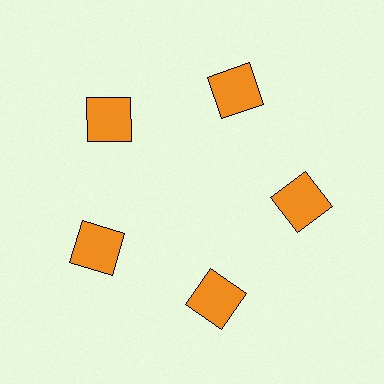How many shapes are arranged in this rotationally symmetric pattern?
There are 5 shapes, arranged in 5 groups of 1.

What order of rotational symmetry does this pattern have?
This pattern has 5-fold rotational symmetry.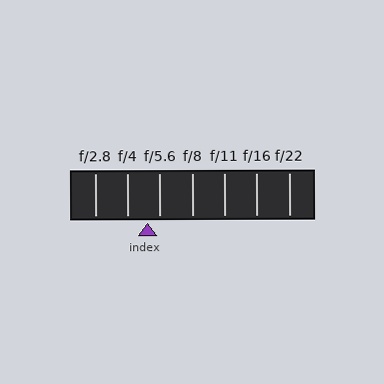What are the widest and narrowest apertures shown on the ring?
The widest aperture shown is f/2.8 and the narrowest is f/22.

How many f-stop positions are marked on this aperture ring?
There are 7 f-stop positions marked.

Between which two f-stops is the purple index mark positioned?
The index mark is between f/4 and f/5.6.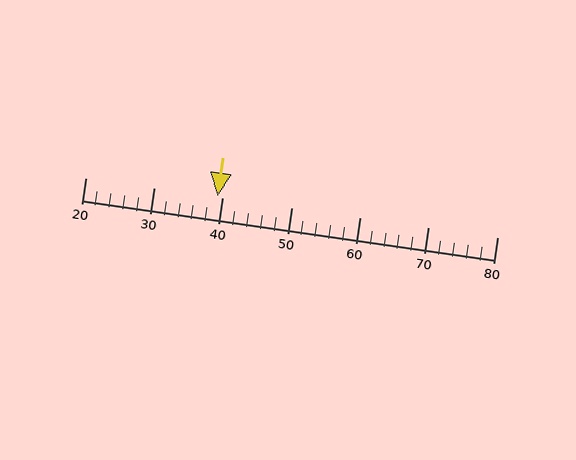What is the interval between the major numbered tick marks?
The major tick marks are spaced 10 units apart.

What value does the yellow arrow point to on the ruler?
The yellow arrow points to approximately 39.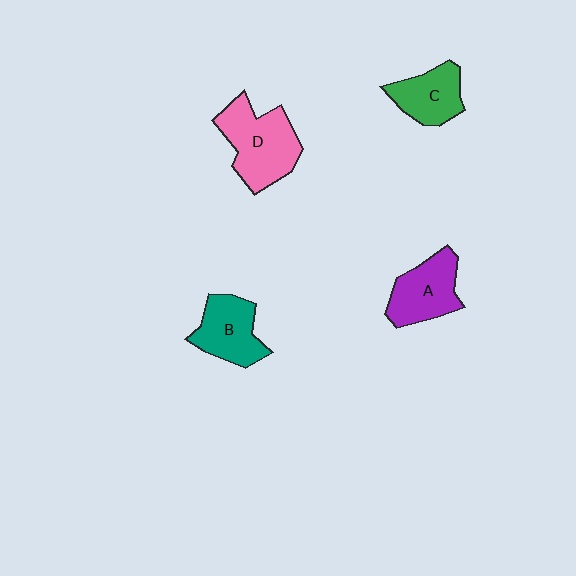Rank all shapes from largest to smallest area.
From largest to smallest: D (pink), A (purple), B (teal), C (green).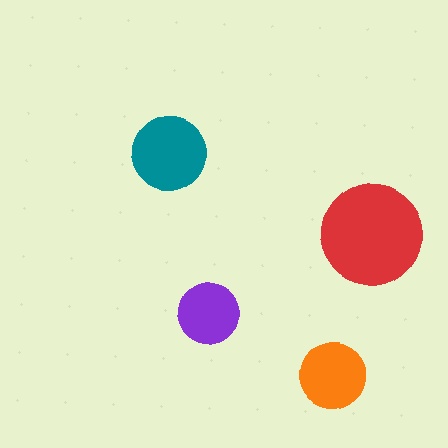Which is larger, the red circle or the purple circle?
The red one.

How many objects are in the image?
There are 4 objects in the image.